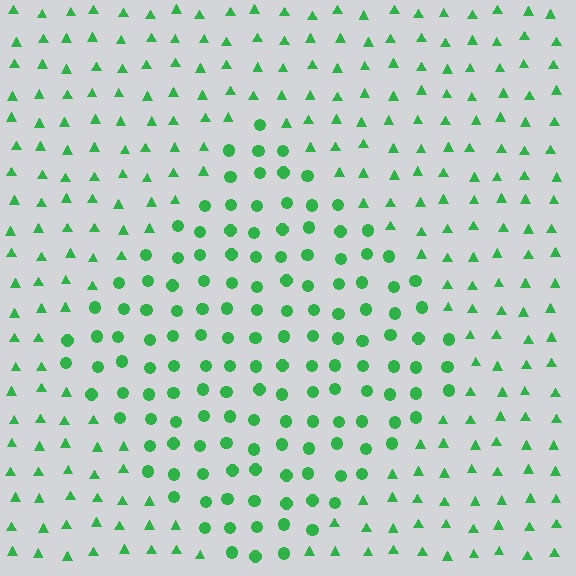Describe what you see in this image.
The image is filled with small green elements arranged in a uniform grid. A diamond-shaped region contains circles, while the surrounding area contains triangles. The boundary is defined purely by the change in element shape.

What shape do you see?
I see a diamond.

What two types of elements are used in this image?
The image uses circles inside the diamond region and triangles outside it.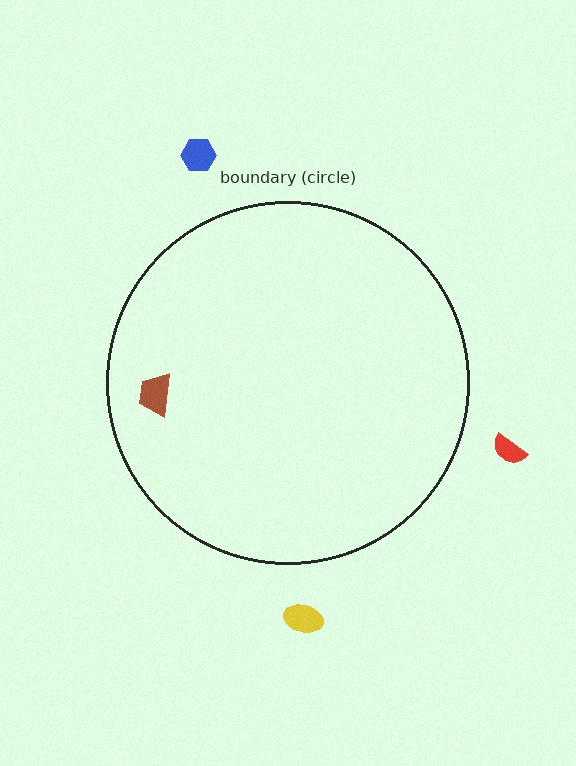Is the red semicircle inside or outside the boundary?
Outside.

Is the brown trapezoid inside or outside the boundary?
Inside.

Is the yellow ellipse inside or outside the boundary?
Outside.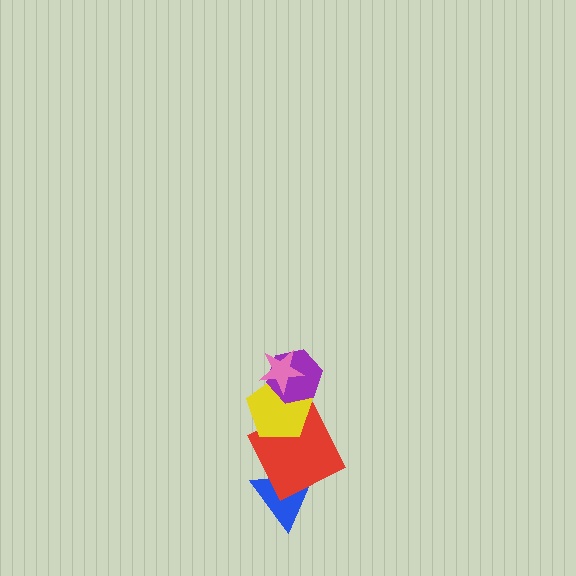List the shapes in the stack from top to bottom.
From top to bottom: the pink star, the purple hexagon, the yellow pentagon, the red square, the blue triangle.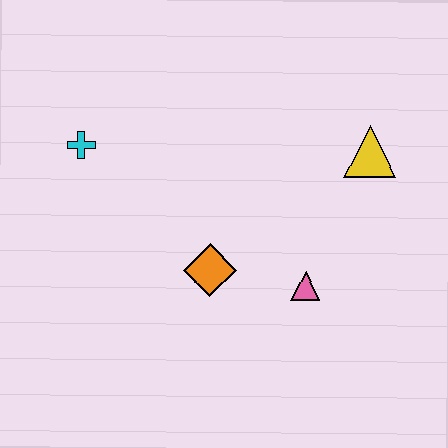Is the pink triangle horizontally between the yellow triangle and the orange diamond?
Yes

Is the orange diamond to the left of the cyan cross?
No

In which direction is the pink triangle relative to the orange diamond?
The pink triangle is to the right of the orange diamond.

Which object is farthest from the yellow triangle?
The cyan cross is farthest from the yellow triangle.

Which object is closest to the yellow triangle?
The pink triangle is closest to the yellow triangle.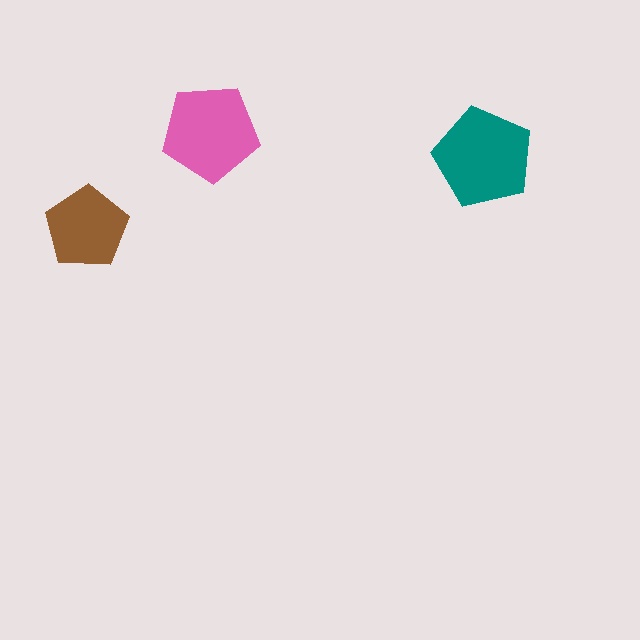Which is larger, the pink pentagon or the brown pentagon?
The pink one.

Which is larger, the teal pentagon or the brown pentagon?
The teal one.